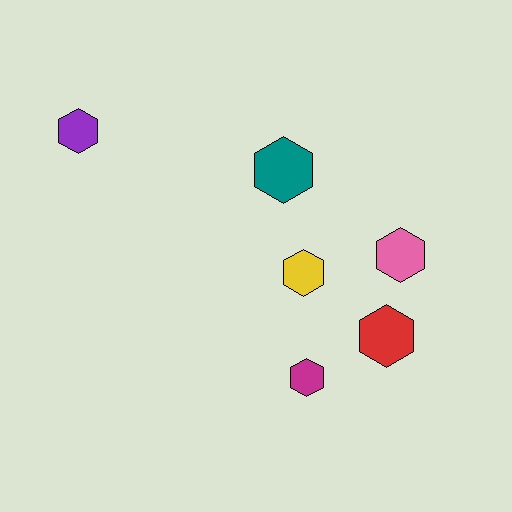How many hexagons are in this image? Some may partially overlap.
There are 6 hexagons.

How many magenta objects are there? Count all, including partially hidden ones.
There is 1 magenta object.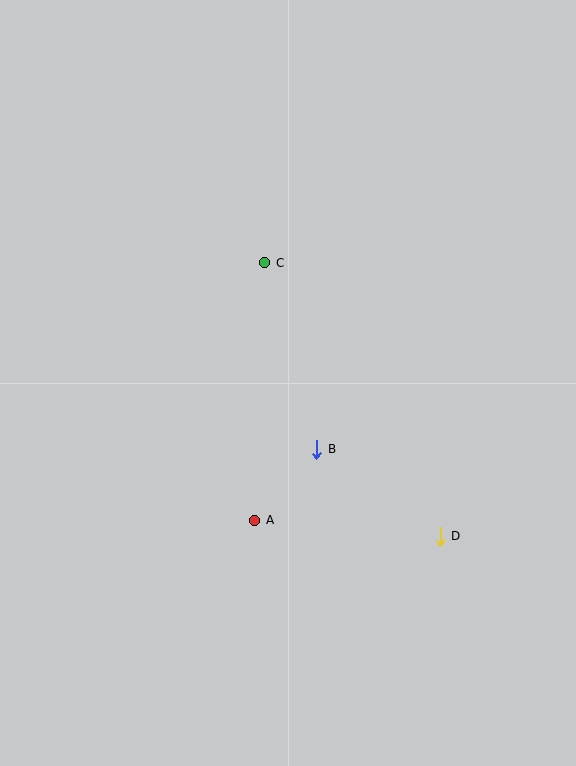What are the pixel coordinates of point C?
Point C is at (265, 263).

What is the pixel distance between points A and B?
The distance between A and B is 94 pixels.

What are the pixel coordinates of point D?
Point D is at (440, 536).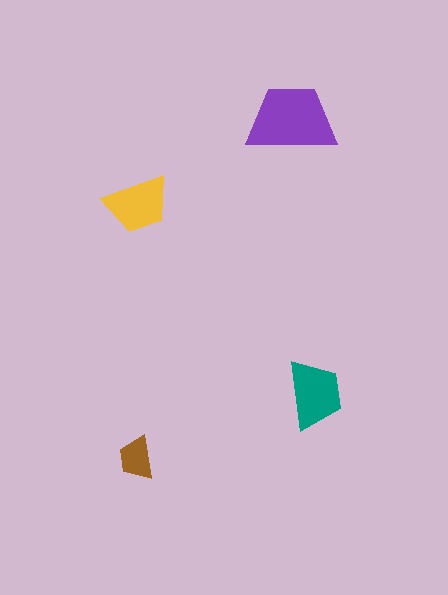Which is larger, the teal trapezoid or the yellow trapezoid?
The teal one.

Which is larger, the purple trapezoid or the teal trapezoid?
The purple one.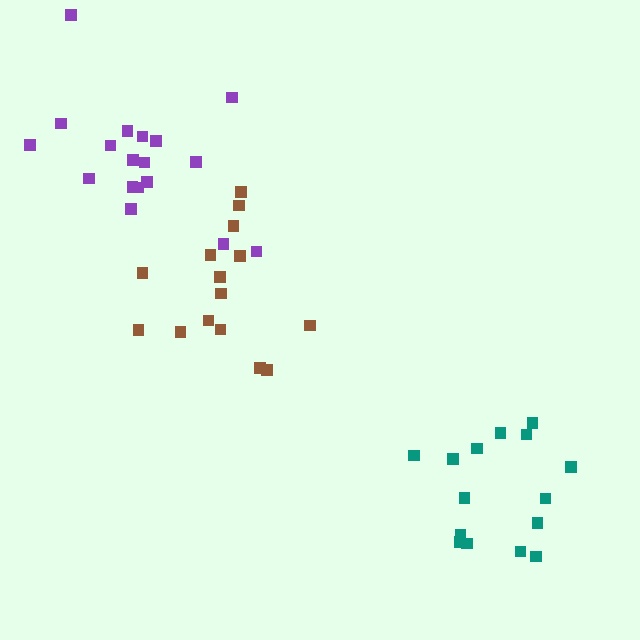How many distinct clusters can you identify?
There are 3 distinct clusters.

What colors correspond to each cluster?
The clusters are colored: purple, teal, brown.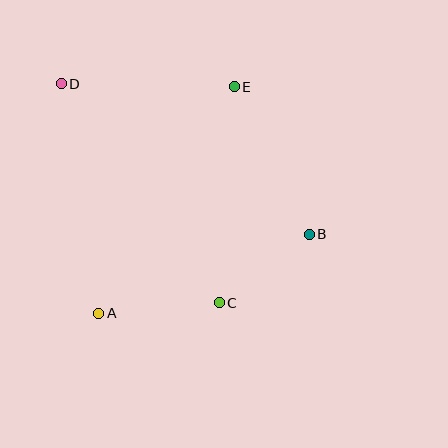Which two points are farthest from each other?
Points B and D are farthest from each other.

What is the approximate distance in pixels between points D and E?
The distance between D and E is approximately 173 pixels.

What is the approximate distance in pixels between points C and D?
The distance between C and D is approximately 270 pixels.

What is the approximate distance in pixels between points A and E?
The distance between A and E is approximately 264 pixels.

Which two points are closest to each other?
Points B and C are closest to each other.